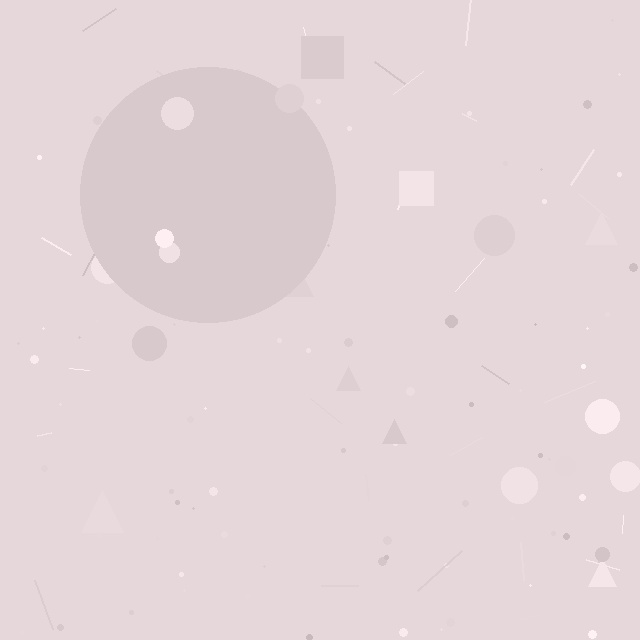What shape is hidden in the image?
A circle is hidden in the image.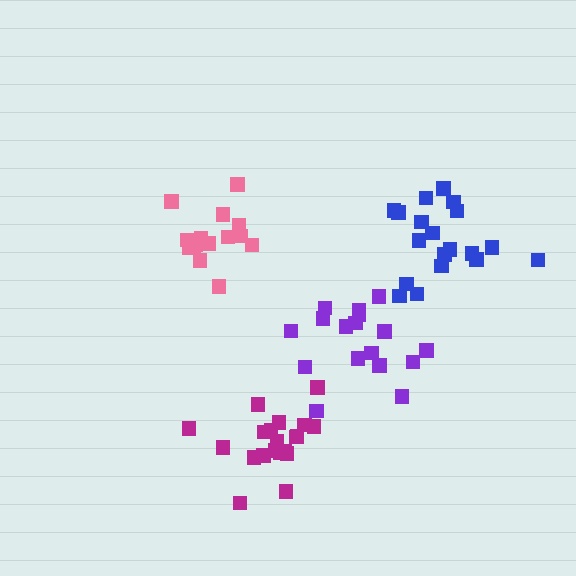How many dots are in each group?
Group 1: 19 dots, Group 2: 15 dots, Group 3: 20 dots, Group 4: 17 dots (71 total).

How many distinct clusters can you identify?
There are 4 distinct clusters.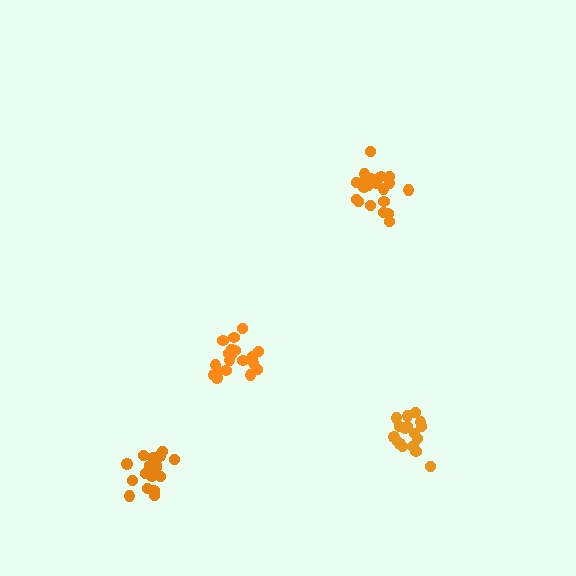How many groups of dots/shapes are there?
There are 4 groups.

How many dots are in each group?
Group 1: 18 dots, Group 2: 19 dots, Group 3: 20 dots, Group 4: 17 dots (74 total).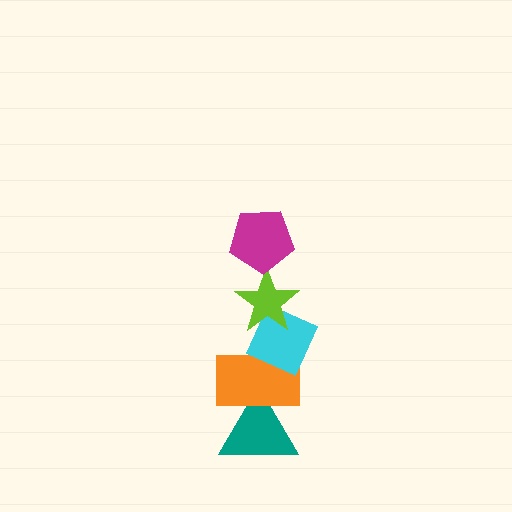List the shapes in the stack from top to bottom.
From top to bottom: the magenta pentagon, the lime star, the cyan diamond, the orange rectangle, the teal triangle.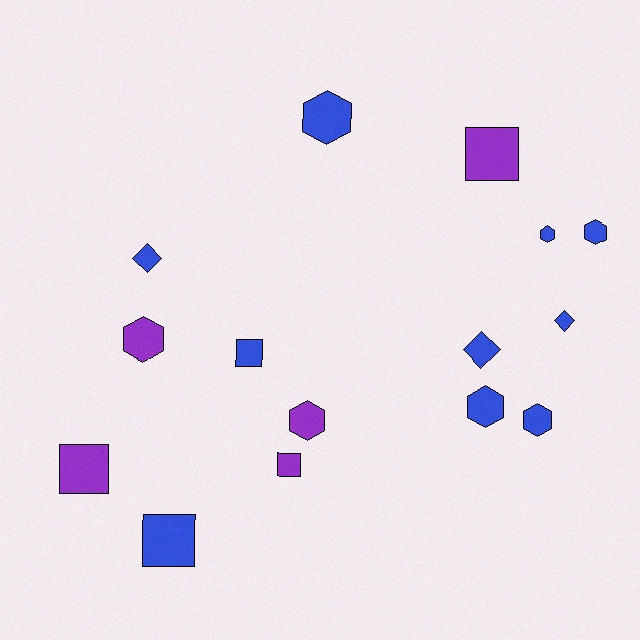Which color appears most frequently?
Blue, with 10 objects.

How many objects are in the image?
There are 15 objects.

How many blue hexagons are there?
There are 5 blue hexagons.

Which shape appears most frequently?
Hexagon, with 7 objects.